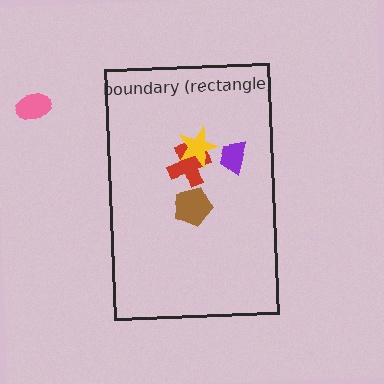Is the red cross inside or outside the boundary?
Inside.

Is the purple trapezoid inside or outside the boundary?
Inside.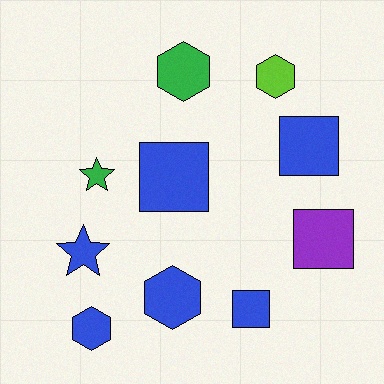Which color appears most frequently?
Blue, with 6 objects.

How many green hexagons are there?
There is 1 green hexagon.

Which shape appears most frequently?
Square, with 4 objects.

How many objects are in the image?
There are 10 objects.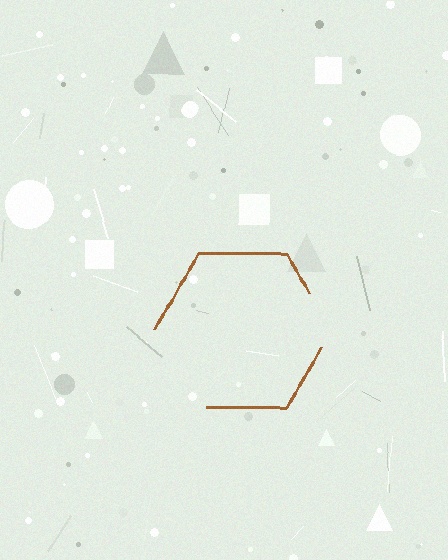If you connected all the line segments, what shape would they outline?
They would outline a hexagon.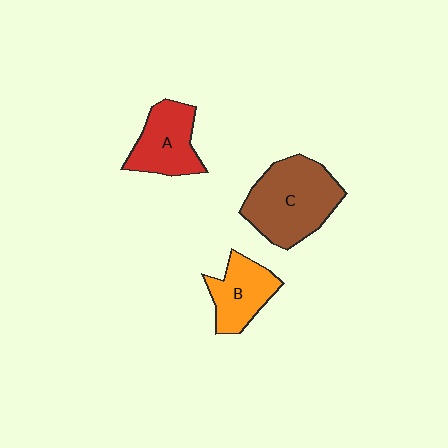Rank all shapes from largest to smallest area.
From largest to smallest: C (brown), A (red), B (orange).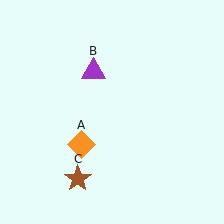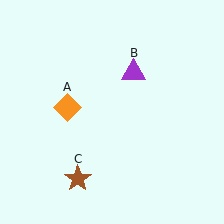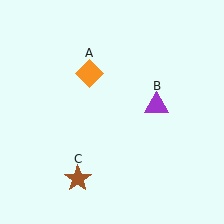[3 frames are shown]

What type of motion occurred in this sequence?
The orange diamond (object A), purple triangle (object B) rotated clockwise around the center of the scene.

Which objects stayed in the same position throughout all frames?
Brown star (object C) remained stationary.